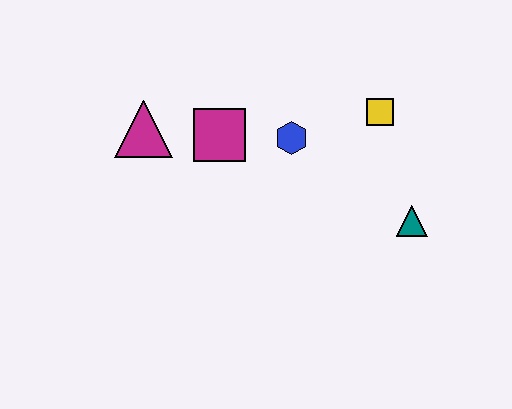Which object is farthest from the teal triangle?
The magenta triangle is farthest from the teal triangle.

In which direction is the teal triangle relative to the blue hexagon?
The teal triangle is to the right of the blue hexagon.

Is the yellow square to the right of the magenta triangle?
Yes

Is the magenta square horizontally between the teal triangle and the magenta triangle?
Yes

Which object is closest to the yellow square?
The blue hexagon is closest to the yellow square.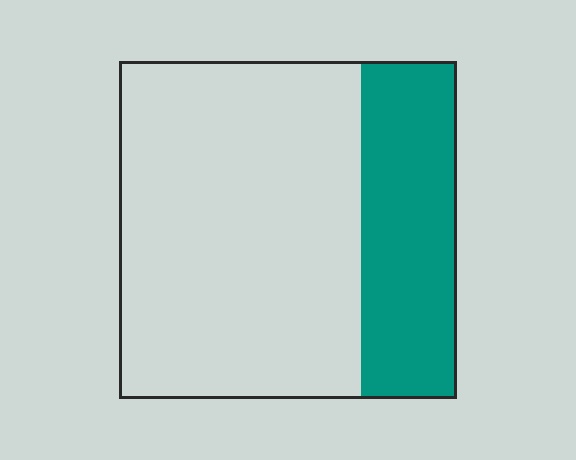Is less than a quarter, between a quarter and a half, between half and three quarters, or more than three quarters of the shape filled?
Between a quarter and a half.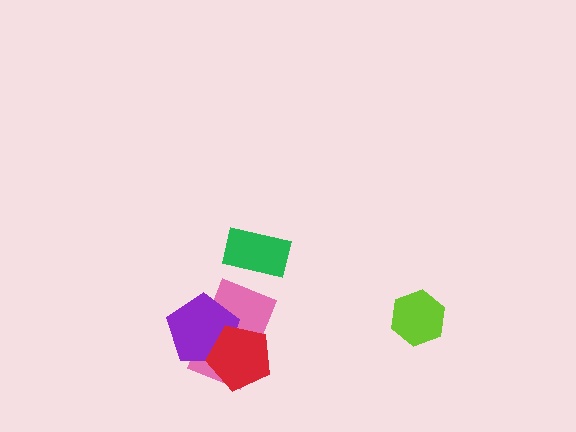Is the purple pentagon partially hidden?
Yes, it is partially covered by another shape.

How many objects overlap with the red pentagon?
2 objects overlap with the red pentagon.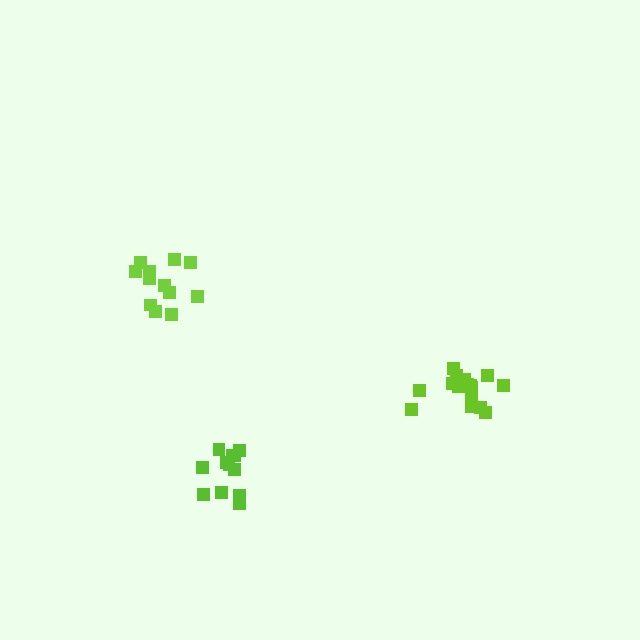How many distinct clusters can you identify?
There are 3 distinct clusters.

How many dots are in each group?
Group 1: 12 dots, Group 2: 12 dots, Group 3: 16 dots (40 total).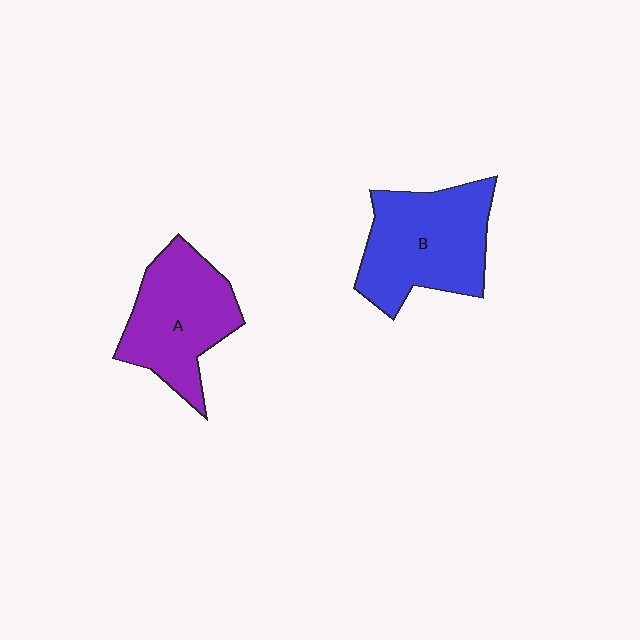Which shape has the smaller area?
Shape A (purple).